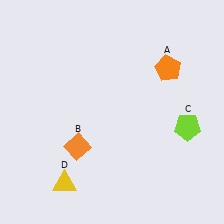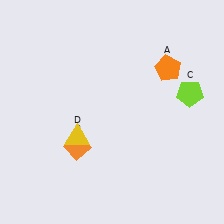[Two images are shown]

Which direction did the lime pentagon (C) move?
The lime pentagon (C) moved up.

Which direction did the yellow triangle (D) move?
The yellow triangle (D) moved up.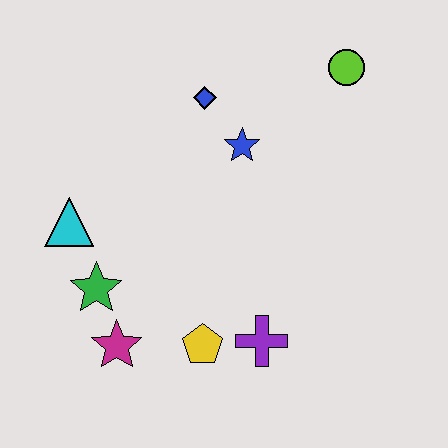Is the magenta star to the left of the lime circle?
Yes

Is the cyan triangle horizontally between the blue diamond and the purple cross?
No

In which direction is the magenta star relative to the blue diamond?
The magenta star is below the blue diamond.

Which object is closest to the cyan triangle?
The green star is closest to the cyan triangle.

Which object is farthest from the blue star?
The magenta star is farthest from the blue star.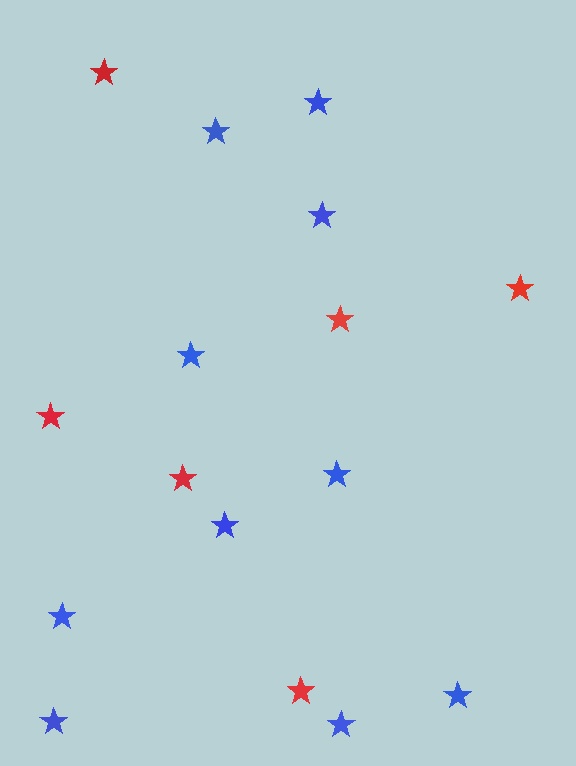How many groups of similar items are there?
There are 2 groups: one group of red stars (6) and one group of blue stars (10).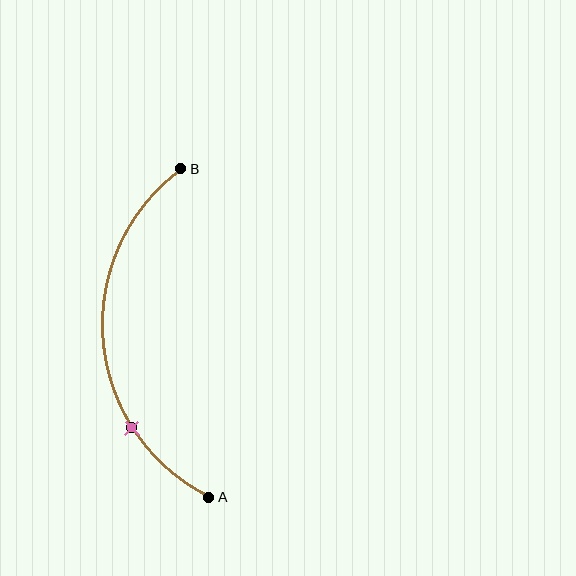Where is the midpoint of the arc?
The arc midpoint is the point on the curve farthest from the straight line joining A and B. It sits to the left of that line.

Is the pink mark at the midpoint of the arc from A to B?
No. The pink mark lies on the arc but is closer to endpoint A. The arc midpoint would be at the point on the curve equidistant along the arc from both A and B.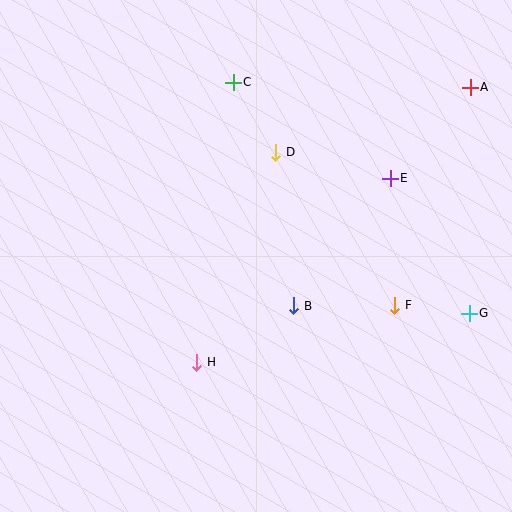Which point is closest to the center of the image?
Point B at (294, 306) is closest to the center.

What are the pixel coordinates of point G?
Point G is at (469, 313).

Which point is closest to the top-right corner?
Point A is closest to the top-right corner.